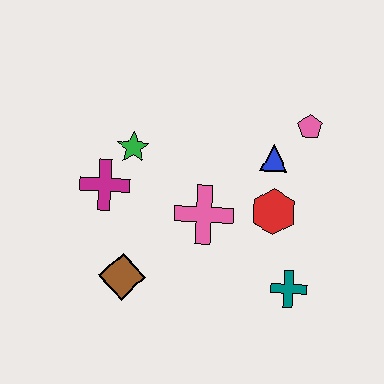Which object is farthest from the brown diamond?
The pink pentagon is farthest from the brown diamond.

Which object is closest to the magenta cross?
The green star is closest to the magenta cross.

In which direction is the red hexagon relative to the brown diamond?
The red hexagon is to the right of the brown diamond.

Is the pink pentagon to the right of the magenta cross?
Yes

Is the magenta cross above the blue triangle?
No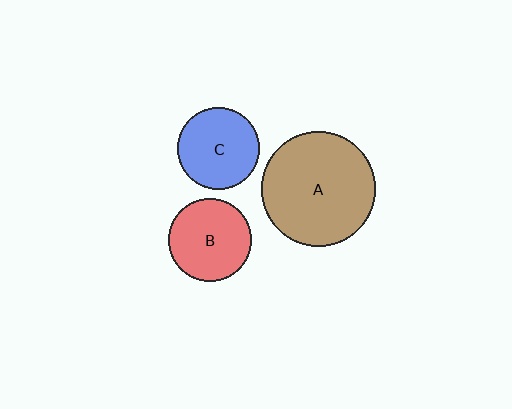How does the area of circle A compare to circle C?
Approximately 2.0 times.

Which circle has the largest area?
Circle A (brown).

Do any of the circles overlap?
No, none of the circles overlap.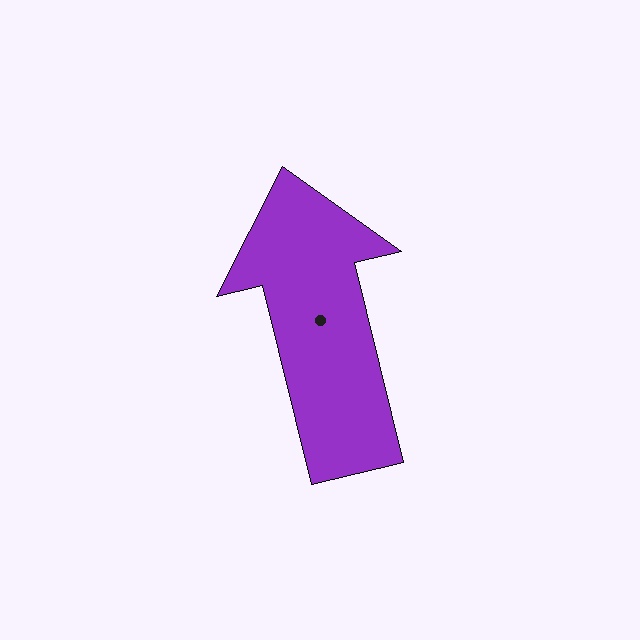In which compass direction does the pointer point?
North.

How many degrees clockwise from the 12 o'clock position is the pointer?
Approximately 346 degrees.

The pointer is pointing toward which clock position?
Roughly 12 o'clock.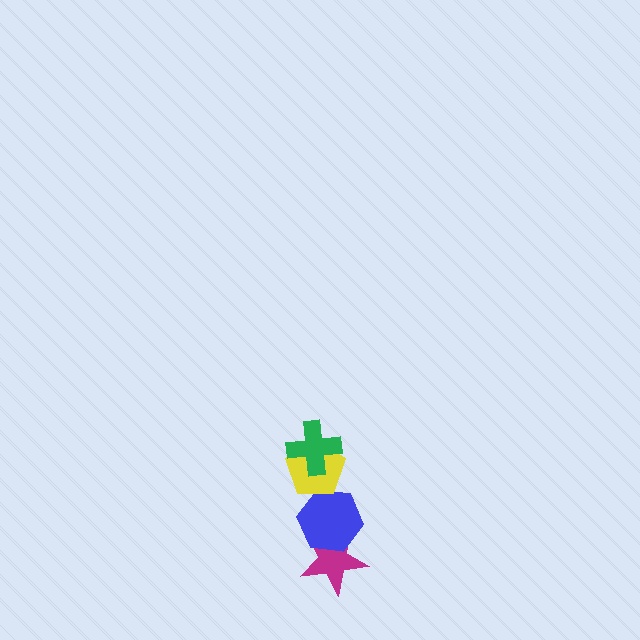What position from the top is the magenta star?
The magenta star is 4th from the top.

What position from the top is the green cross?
The green cross is 1st from the top.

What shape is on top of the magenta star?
The blue hexagon is on top of the magenta star.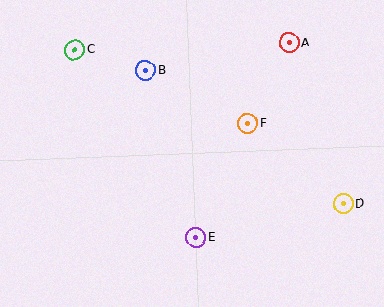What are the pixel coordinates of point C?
Point C is at (75, 50).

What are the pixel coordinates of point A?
Point A is at (289, 43).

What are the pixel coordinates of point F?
Point F is at (248, 124).